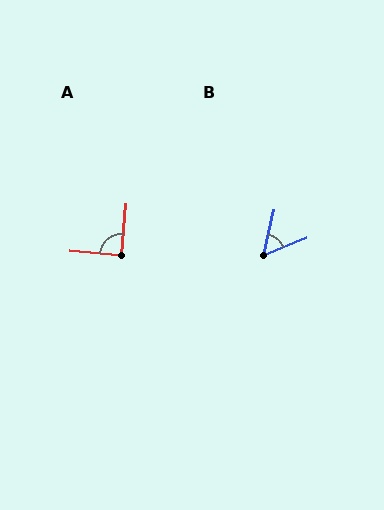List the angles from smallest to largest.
B (55°), A (90°).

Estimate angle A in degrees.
Approximately 90 degrees.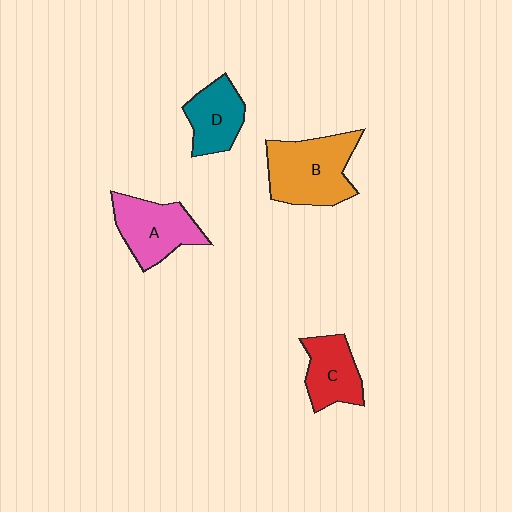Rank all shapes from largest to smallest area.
From largest to smallest: B (orange), A (pink), C (red), D (teal).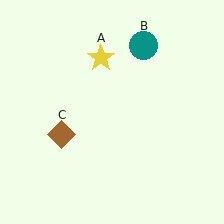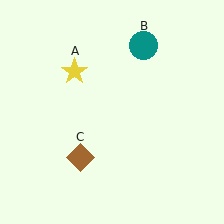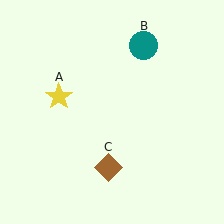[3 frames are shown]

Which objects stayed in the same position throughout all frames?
Teal circle (object B) remained stationary.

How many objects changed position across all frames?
2 objects changed position: yellow star (object A), brown diamond (object C).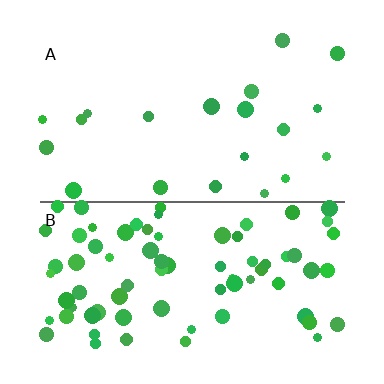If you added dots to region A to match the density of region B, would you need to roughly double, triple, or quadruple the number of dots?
Approximately quadruple.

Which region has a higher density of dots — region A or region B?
B (the bottom).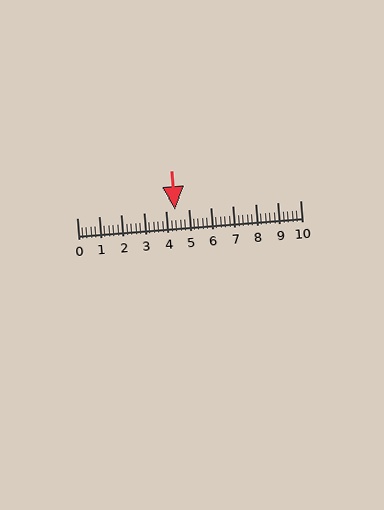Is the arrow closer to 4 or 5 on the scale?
The arrow is closer to 4.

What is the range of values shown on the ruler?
The ruler shows values from 0 to 10.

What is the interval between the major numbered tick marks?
The major tick marks are spaced 1 units apart.